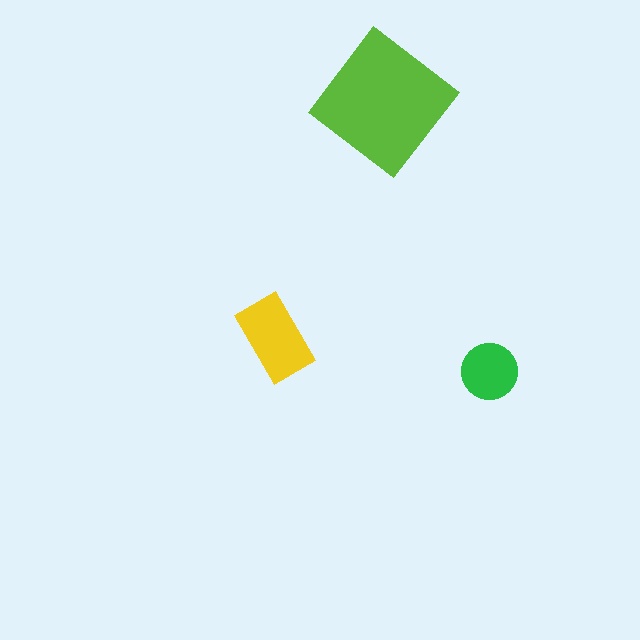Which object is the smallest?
The green circle.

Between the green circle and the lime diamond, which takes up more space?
The lime diamond.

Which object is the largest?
The lime diamond.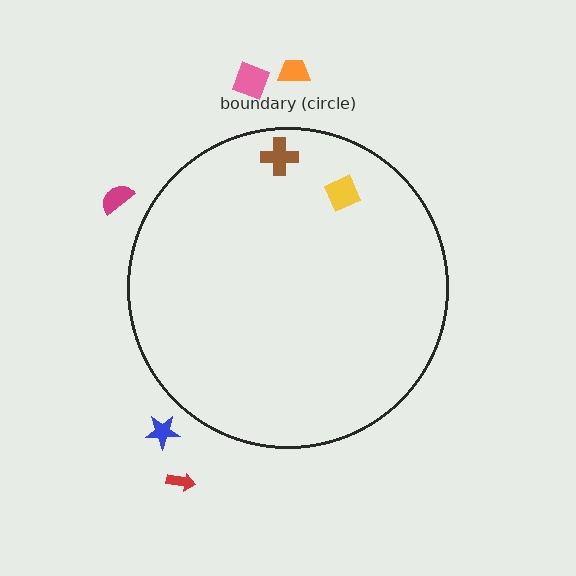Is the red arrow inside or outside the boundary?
Outside.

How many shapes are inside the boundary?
2 inside, 5 outside.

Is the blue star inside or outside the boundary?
Outside.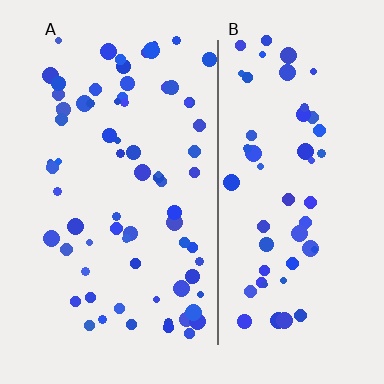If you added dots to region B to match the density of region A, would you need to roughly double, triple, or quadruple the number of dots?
Approximately double.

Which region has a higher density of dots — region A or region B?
A (the left).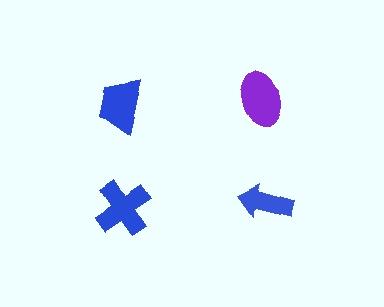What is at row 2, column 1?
A blue cross.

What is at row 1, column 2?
A purple ellipse.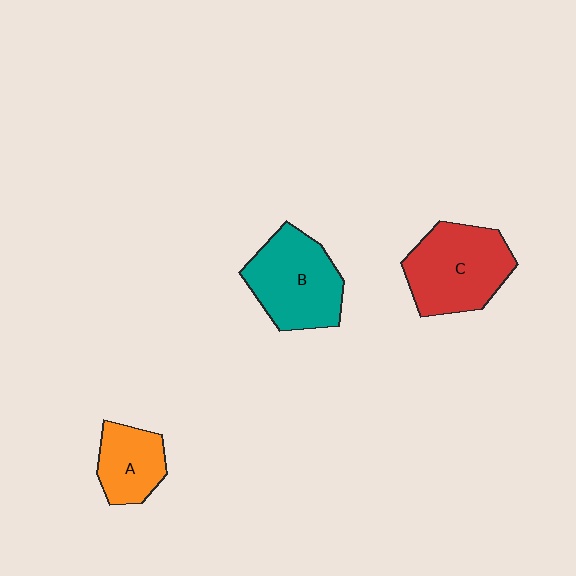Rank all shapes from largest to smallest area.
From largest to smallest: C (red), B (teal), A (orange).